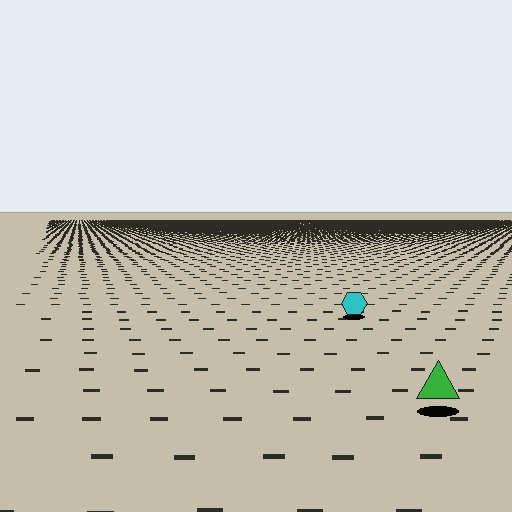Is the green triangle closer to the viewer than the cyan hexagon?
Yes. The green triangle is closer — you can tell from the texture gradient: the ground texture is coarser near it.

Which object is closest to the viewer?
The green triangle is closest. The texture marks near it are larger and more spread out.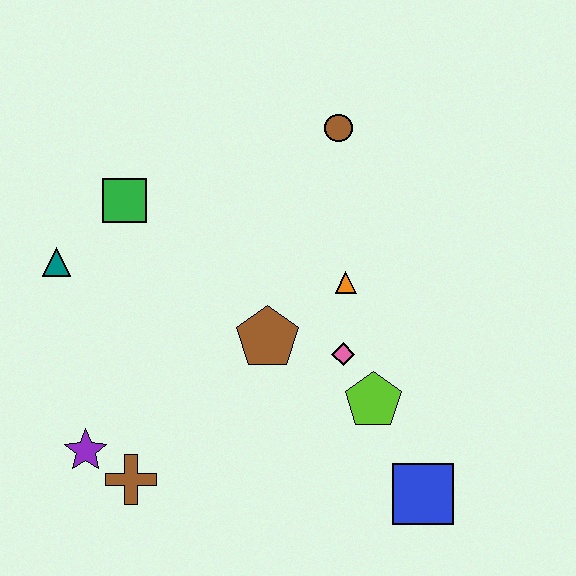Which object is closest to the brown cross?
The purple star is closest to the brown cross.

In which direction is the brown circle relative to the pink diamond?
The brown circle is above the pink diamond.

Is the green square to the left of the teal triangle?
No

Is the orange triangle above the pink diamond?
Yes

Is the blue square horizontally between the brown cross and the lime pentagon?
No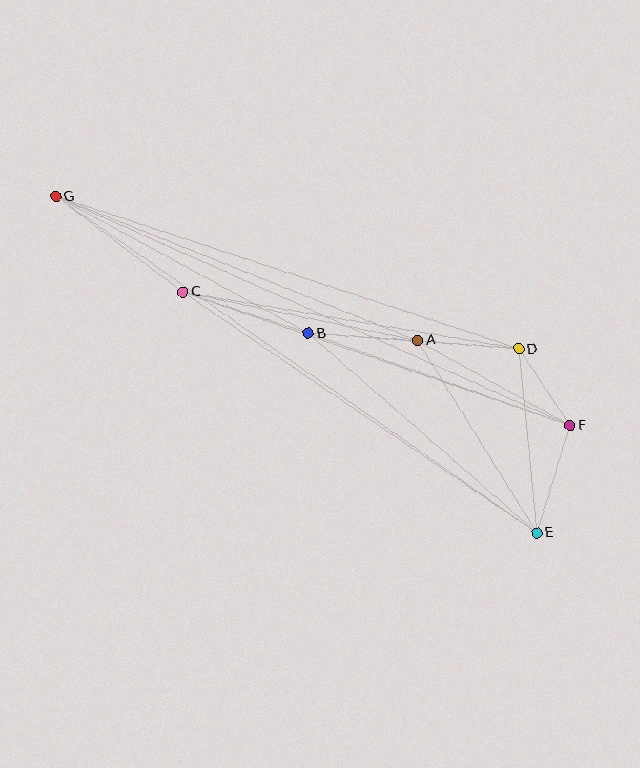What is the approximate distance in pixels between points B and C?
The distance between B and C is approximately 132 pixels.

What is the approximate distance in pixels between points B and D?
The distance between B and D is approximately 211 pixels.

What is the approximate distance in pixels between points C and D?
The distance between C and D is approximately 340 pixels.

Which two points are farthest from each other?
Points E and G are farthest from each other.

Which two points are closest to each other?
Points D and F are closest to each other.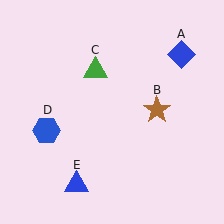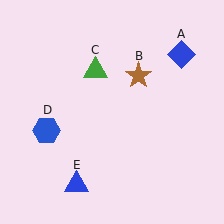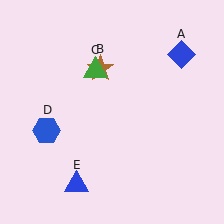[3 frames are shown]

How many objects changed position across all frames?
1 object changed position: brown star (object B).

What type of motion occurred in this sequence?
The brown star (object B) rotated counterclockwise around the center of the scene.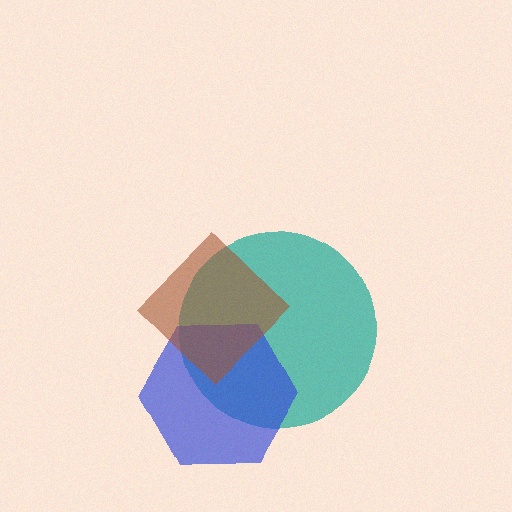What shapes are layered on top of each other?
The layered shapes are: a teal circle, a blue hexagon, a brown diamond.